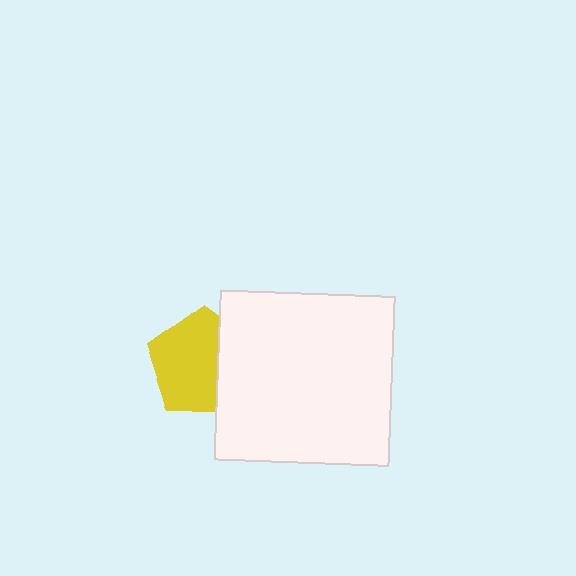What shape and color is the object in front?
The object in front is a white rectangle.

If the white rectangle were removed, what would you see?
You would see the complete yellow pentagon.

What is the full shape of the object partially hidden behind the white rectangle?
The partially hidden object is a yellow pentagon.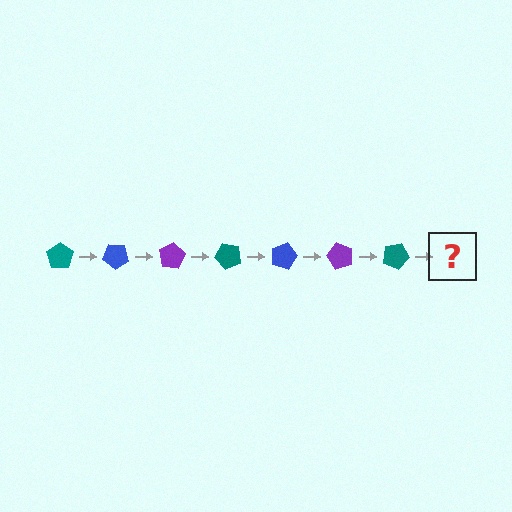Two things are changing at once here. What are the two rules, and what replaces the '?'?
The two rules are that it rotates 40 degrees each step and the color cycles through teal, blue, and purple. The '?' should be a blue pentagon, rotated 280 degrees from the start.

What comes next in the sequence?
The next element should be a blue pentagon, rotated 280 degrees from the start.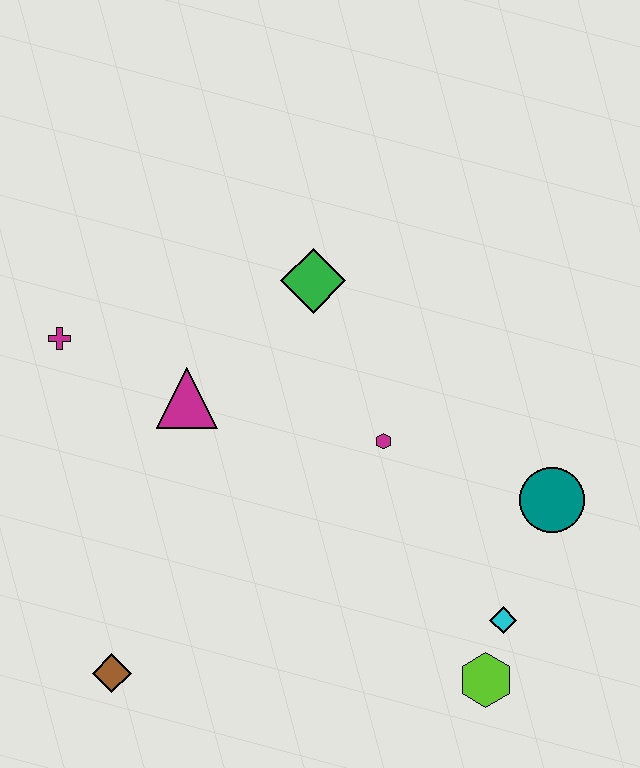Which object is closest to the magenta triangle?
The magenta cross is closest to the magenta triangle.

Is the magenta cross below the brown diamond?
No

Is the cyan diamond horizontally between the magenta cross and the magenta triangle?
No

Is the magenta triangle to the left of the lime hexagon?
Yes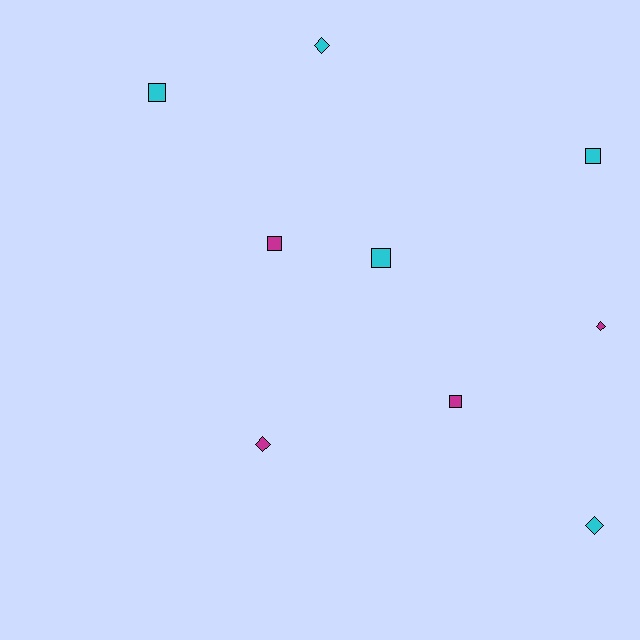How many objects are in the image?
There are 9 objects.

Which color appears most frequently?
Cyan, with 5 objects.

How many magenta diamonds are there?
There are 2 magenta diamonds.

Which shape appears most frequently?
Square, with 5 objects.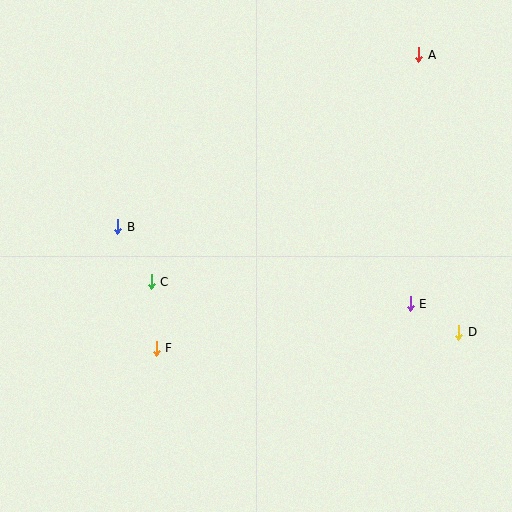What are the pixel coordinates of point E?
Point E is at (410, 304).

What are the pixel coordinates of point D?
Point D is at (459, 332).